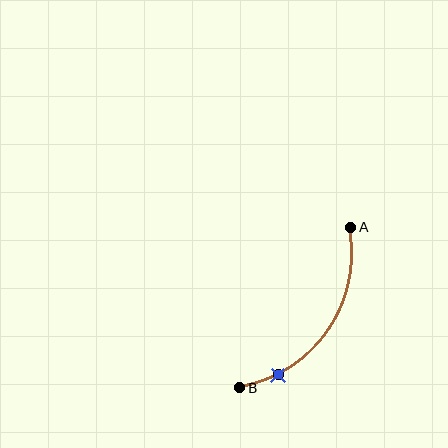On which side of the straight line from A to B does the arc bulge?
The arc bulges below and to the right of the straight line connecting A and B.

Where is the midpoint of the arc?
The arc midpoint is the point on the curve farthest from the straight line joining A and B. It sits below and to the right of that line.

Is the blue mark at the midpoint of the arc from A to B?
No. The blue mark lies on the arc but is closer to endpoint B. The arc midpoint would be at the point on the curve equidistant along the arc from both A and B.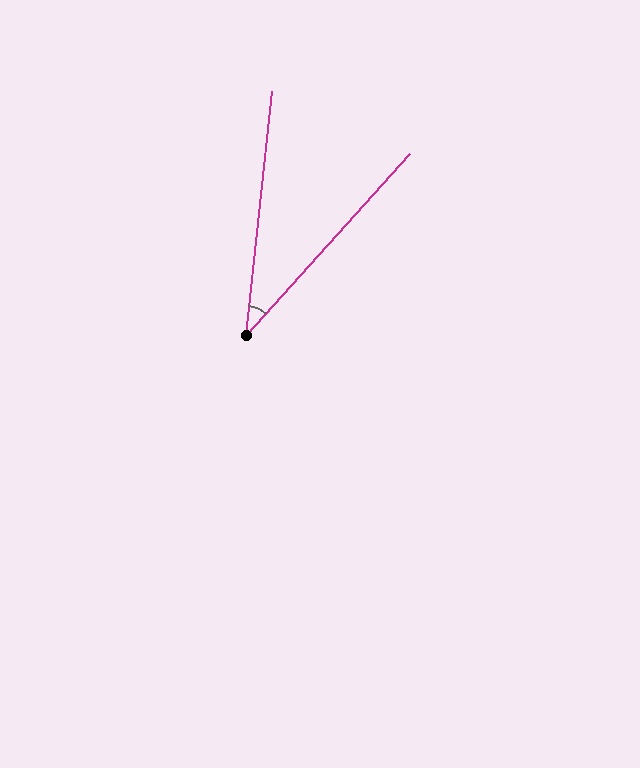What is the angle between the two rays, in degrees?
Approximately 36 degrees.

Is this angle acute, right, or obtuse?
It is acute.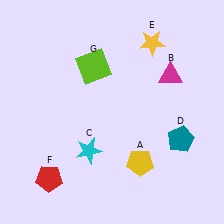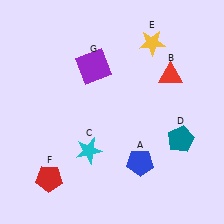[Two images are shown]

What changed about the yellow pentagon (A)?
In Image 1, A is yellow. In Image 2, it changed to blue.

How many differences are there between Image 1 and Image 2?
There are 3 differences between the two images.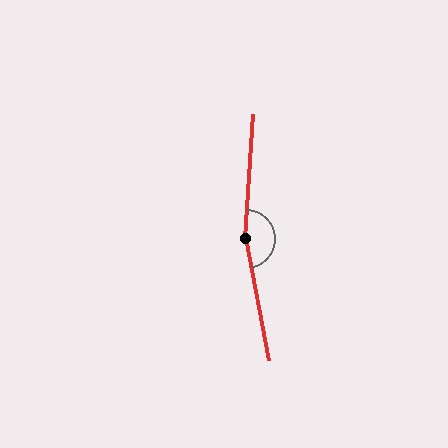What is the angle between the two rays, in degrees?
Approximately 166 degrees.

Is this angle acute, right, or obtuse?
It is obtuse.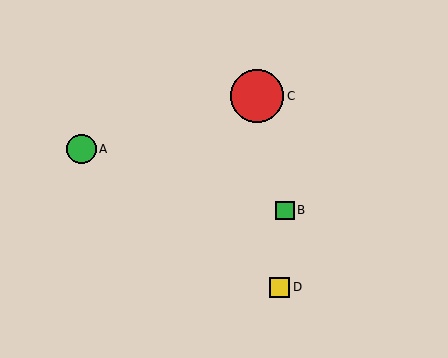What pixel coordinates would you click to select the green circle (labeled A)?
Click at (81, 149) to select the green circle A.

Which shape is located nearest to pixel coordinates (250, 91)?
The red circle (labeled C) at (257, 96) is nearest to that location.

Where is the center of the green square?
The center of the green square is at (285, 210).